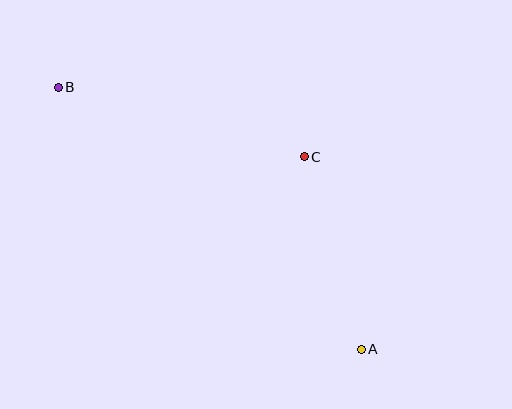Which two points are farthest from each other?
Points A and B are farthest from each other.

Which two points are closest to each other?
Points A and C are closest to each other.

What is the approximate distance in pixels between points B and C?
The distance between B and C is approximately 256 pixels.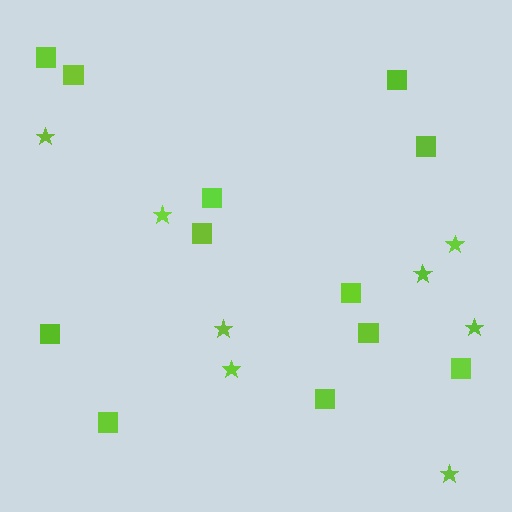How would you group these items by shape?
There are 2 groups: one group of squares (12) and one group of stars (8).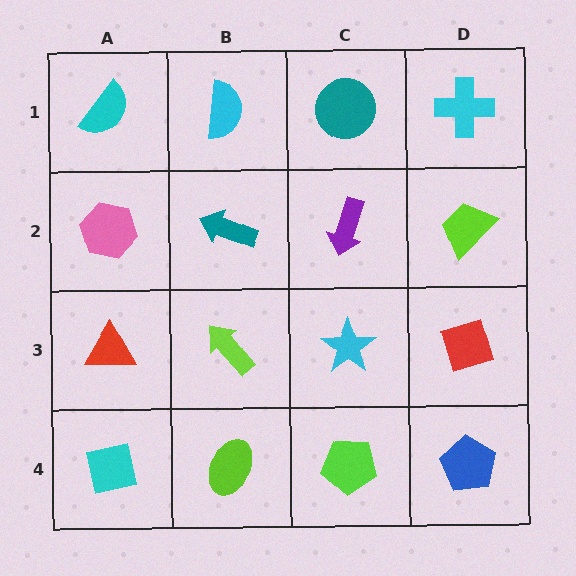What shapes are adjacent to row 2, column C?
A teal circle (row 1, column C), a cyan star (row 3, column C), a teal arrow (row 2, column B), a lime trapezoid (row 2, column D).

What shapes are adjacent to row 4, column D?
A red diamond (row 3, column D), a lime pentagon (row 4, column C).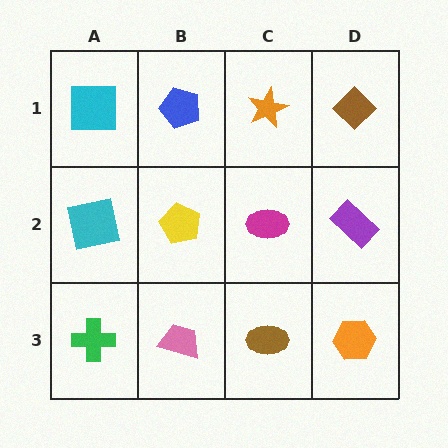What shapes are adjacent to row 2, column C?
An orange star (row 1, column C), a brown ellipse (row 3, column C), a yellow pentagon (row 2, column B), a purple rectangle (row 2, column D).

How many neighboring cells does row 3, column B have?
3.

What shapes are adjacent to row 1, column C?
A magenta ellipse (row 2, column C), a blue pentagon (row 1, column B), a brown diamond (row 1, column D).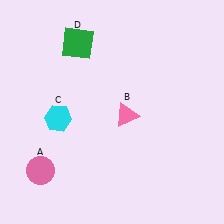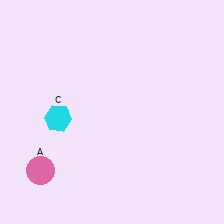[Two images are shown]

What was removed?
The green square (D), the pink triangle (B) were removed in Image 2.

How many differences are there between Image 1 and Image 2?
There are 2 differences between the two images.